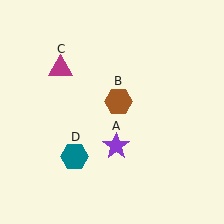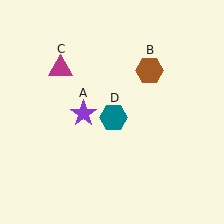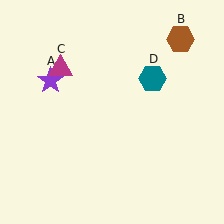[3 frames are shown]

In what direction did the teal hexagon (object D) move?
The teal hexagon (object D) moved up and to the right.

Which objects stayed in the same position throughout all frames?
Magenta triangle (object C) remained stationary.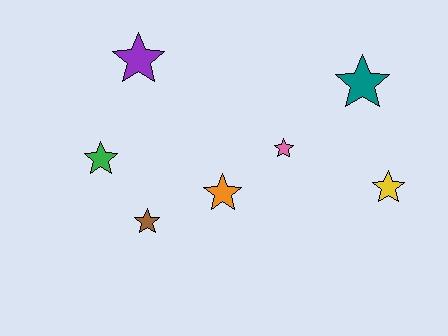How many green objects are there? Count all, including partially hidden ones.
There is 1 green object.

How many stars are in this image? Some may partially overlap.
There are 7 stars.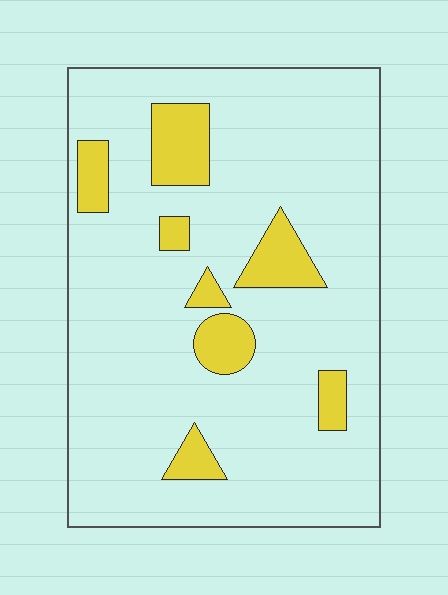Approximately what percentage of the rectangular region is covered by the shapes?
Approximately 15%.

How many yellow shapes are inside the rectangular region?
8.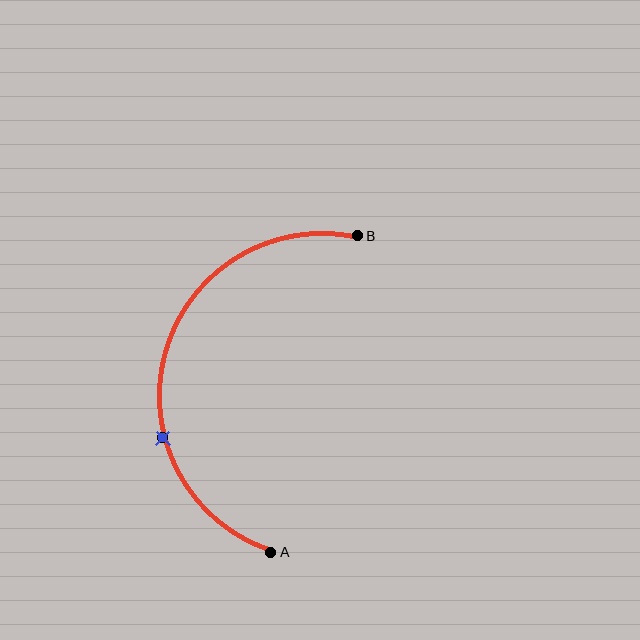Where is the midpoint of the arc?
The arc midpoint is the point on the curve farthest from the straight line joining A and B. It sits to the left of that line.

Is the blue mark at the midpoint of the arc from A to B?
No. The blue mark lies on the arc but is closer to endpoint A. The arc midpoint would be at the point on the curve equidistant along the arc from both A and B.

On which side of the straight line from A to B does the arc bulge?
The arc bulges to the left of the straight line connecting A and B.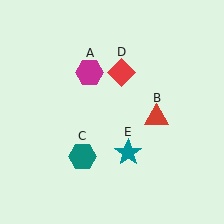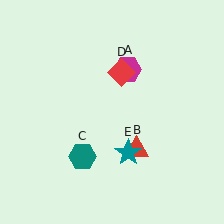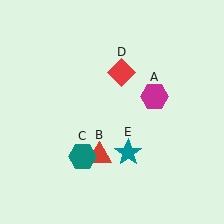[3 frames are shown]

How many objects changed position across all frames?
2 objects changed position: magenta hexagon (object A), red triangle (object B).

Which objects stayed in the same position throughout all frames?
Teal hexagon (object C) and red diamond (object D) and teal star (object E) remained stationary.